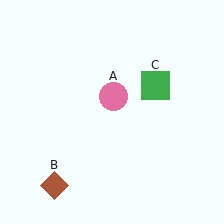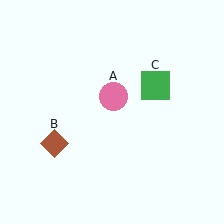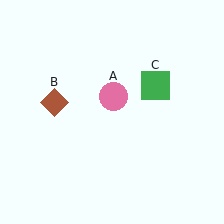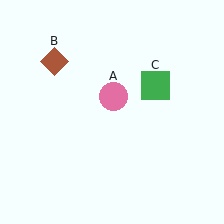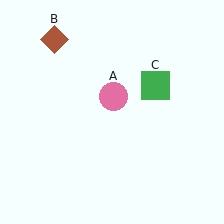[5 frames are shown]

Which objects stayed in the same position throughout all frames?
Pink circle (object A) and green square (object C) remained stationary.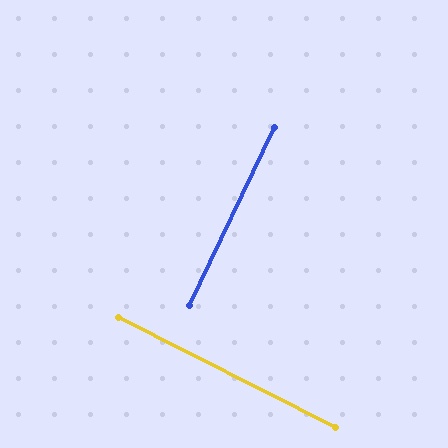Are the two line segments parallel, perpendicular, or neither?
Perpendicular — they meet at approximately 89°.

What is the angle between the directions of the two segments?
Approximately 89 degrees.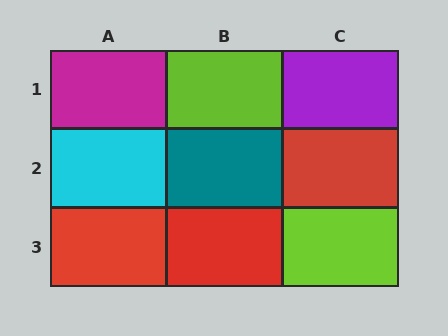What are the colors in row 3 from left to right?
Red, red, lime.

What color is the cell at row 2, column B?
Teal.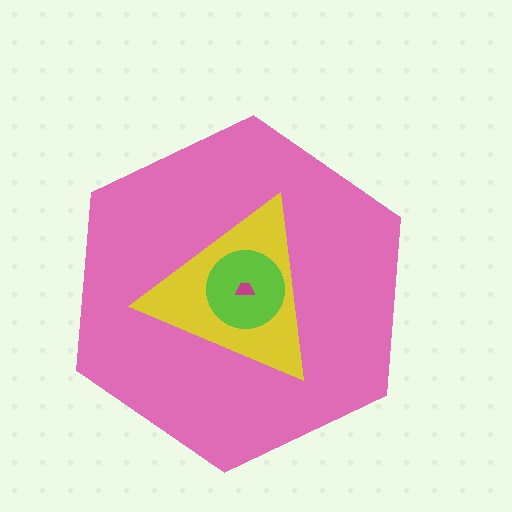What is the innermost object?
The magenta trapezoid.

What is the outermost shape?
The pink hexagon.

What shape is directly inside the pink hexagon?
The yellow triangle.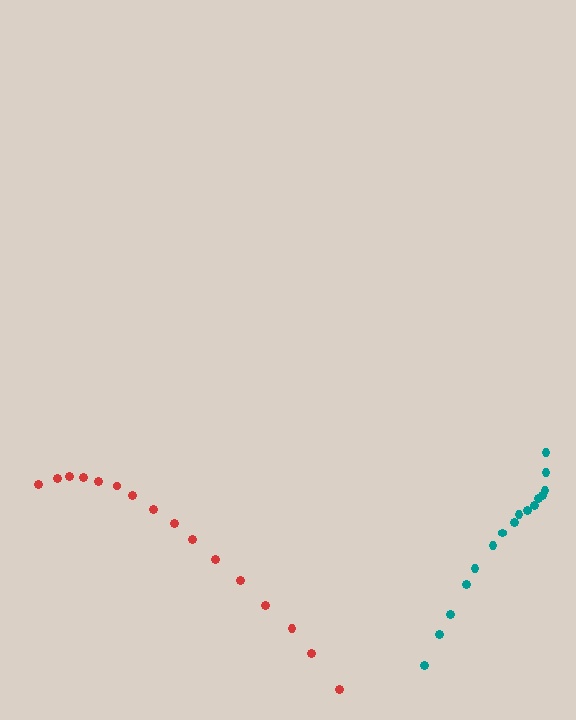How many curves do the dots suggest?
There are 2 distinct paths.